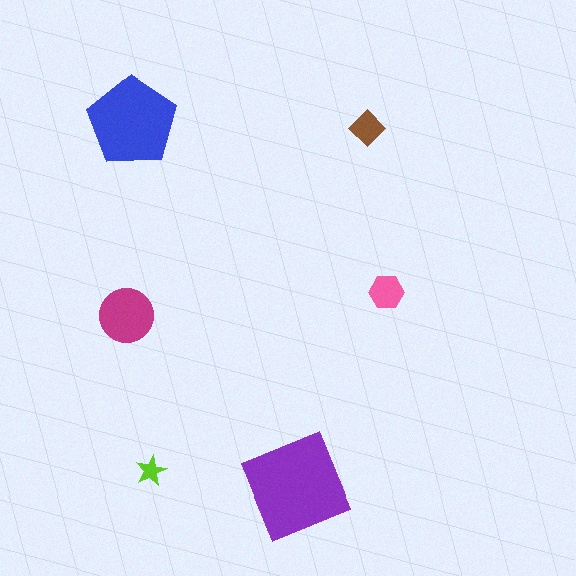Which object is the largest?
The purple square.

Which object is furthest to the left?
The magenta circle is leftmost.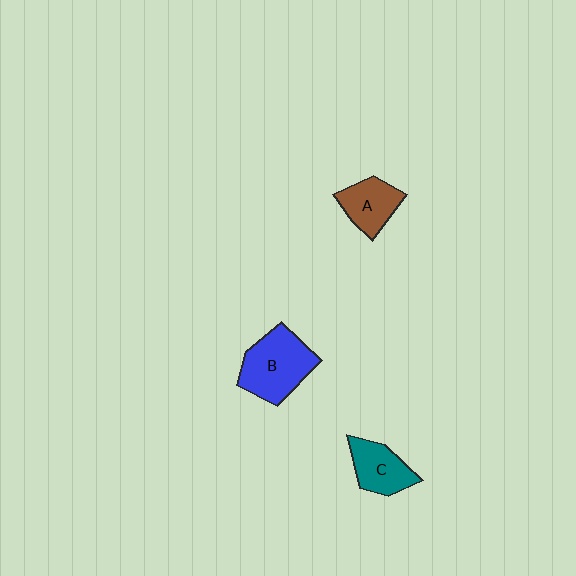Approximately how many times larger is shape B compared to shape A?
Approximately 1.6 times.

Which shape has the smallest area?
Shape A (brown).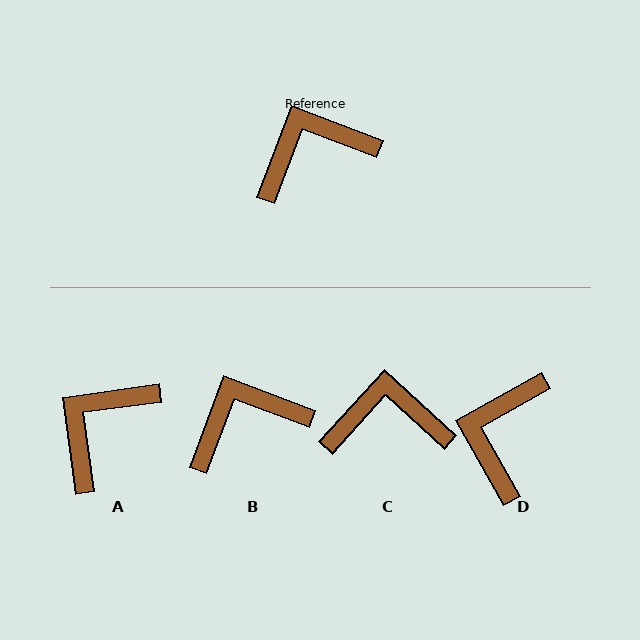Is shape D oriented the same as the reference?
No, it is off by about 50 degrees.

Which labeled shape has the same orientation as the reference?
B.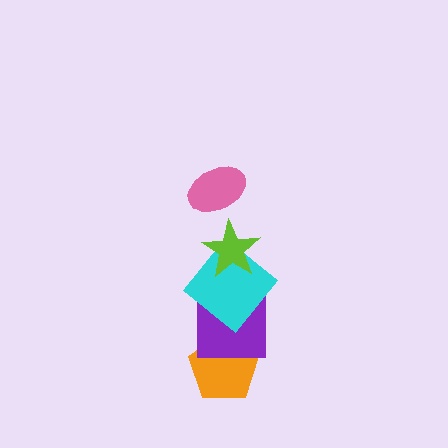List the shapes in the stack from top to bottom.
From top to bottom: the pink ellipse, the lime star, the cyan diamond, the purple square, the orange pentagon.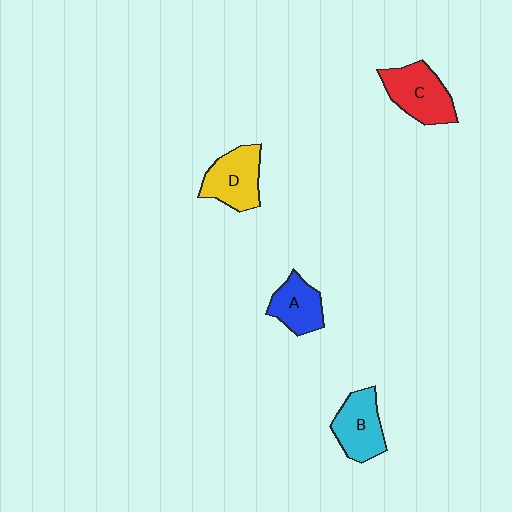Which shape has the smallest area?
Shape A (blue).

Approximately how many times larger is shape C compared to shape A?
Approximately 1.3 times.